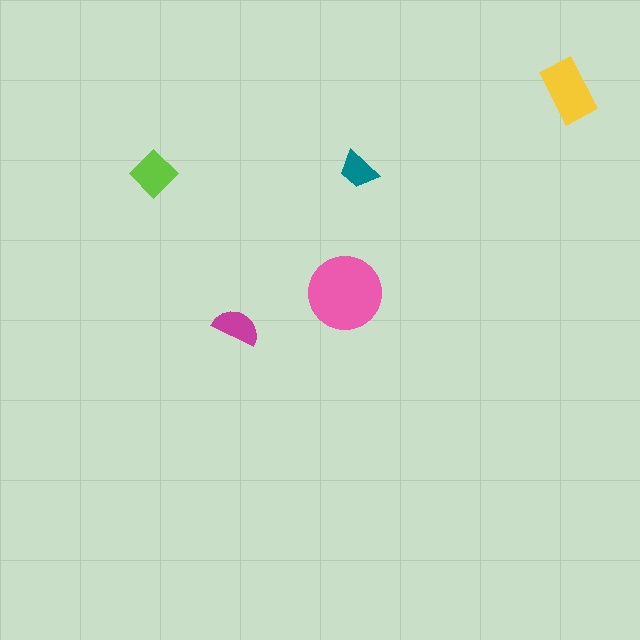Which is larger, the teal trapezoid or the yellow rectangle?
The yellow rectangle.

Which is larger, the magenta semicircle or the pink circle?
The pink circle.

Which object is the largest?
The pink circle.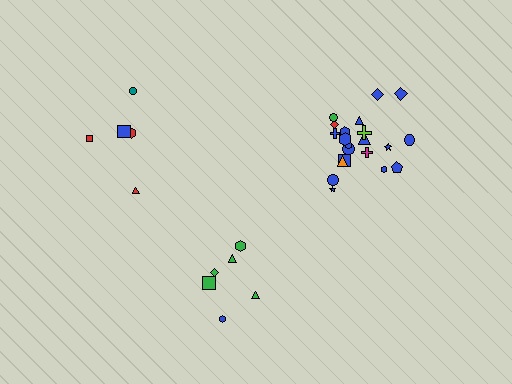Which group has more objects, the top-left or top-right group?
The top-right group.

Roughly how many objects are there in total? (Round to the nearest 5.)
Roughly 35 objects in total.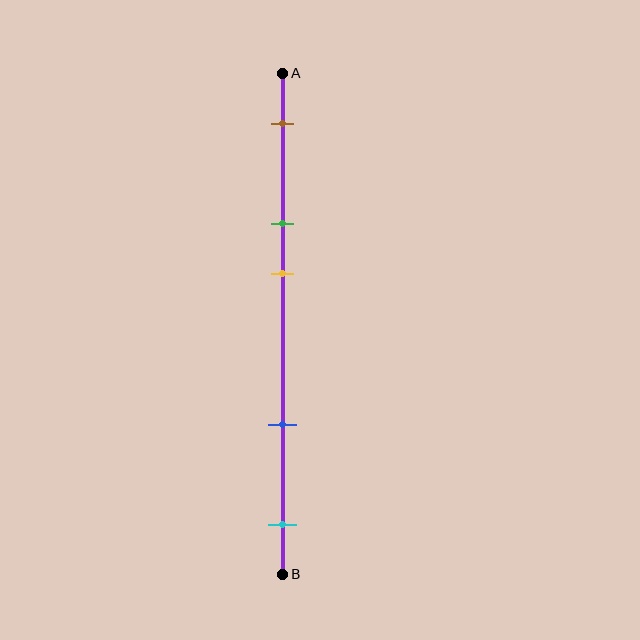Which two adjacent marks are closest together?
The green and yellow marks are the closest adjacent pair.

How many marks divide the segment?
There are 5 marks dividing the segment.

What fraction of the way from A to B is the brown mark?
The brown mark is approximately 10% (0.1) of the way from A to B.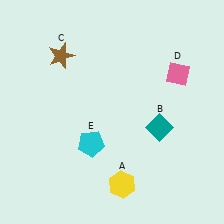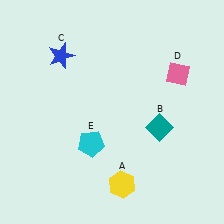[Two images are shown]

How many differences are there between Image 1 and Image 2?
There is 1 difference between the two images.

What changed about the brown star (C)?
In Image 1, C is brown. In Image 2, it changed to blue.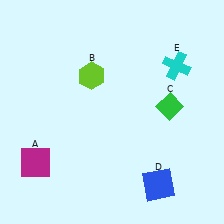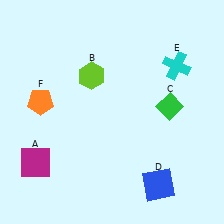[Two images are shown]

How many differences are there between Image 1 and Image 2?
There is 1 difference between the two images.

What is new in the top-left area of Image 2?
An orange pentagon (F) was added in the top-left area of Image 2.